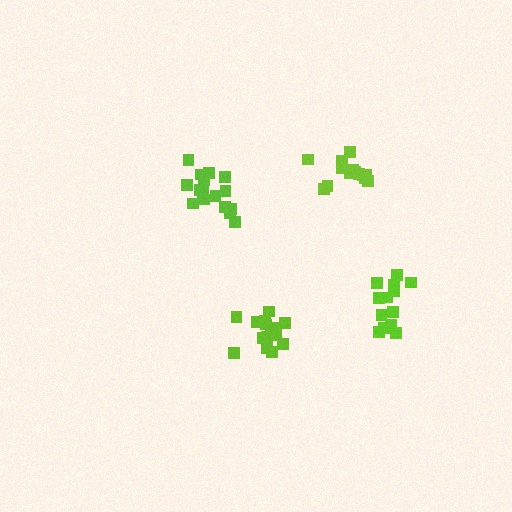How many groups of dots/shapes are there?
There are 4 groups.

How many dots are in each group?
Group 1: 14 dots, Group 2: 15 dots, Group 3: 13 dots, Group 4: 17 dots (59 total).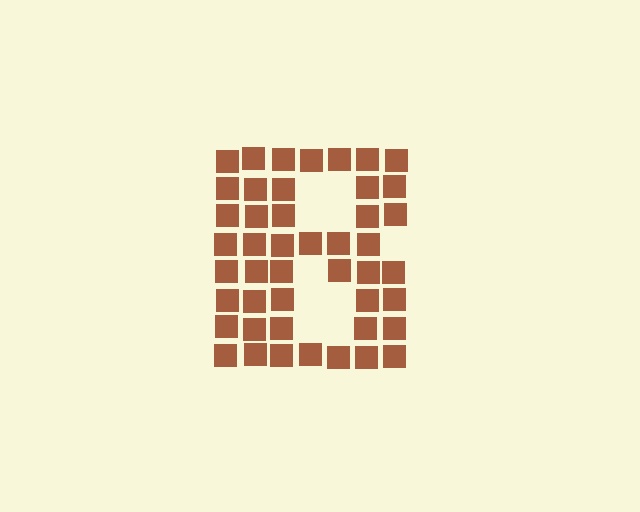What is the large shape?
The large shape is the letter B.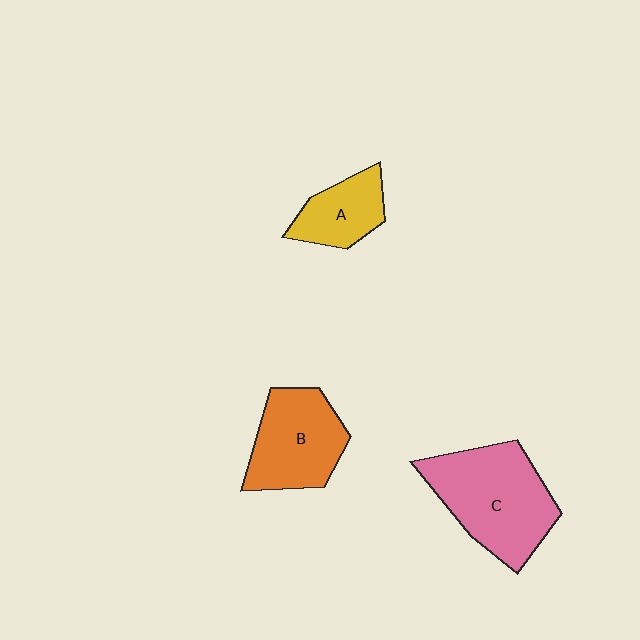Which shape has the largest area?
Shape C (pink).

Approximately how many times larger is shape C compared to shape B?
Approximately 1.3 times.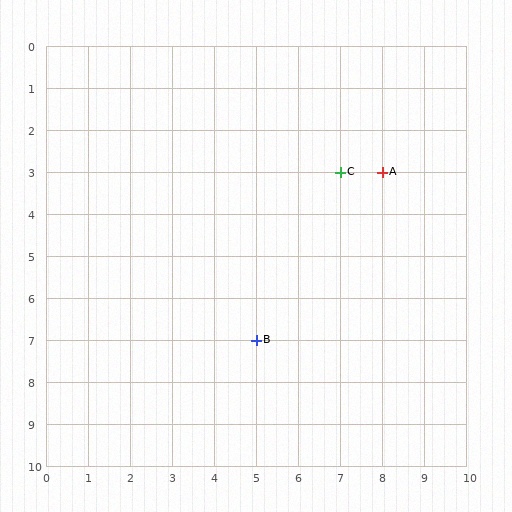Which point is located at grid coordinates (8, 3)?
Point A is at (8, 3).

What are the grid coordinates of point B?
Point B is at grid coordinates (5, 7).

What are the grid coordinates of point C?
Point C is at grid coordinates (7, 3).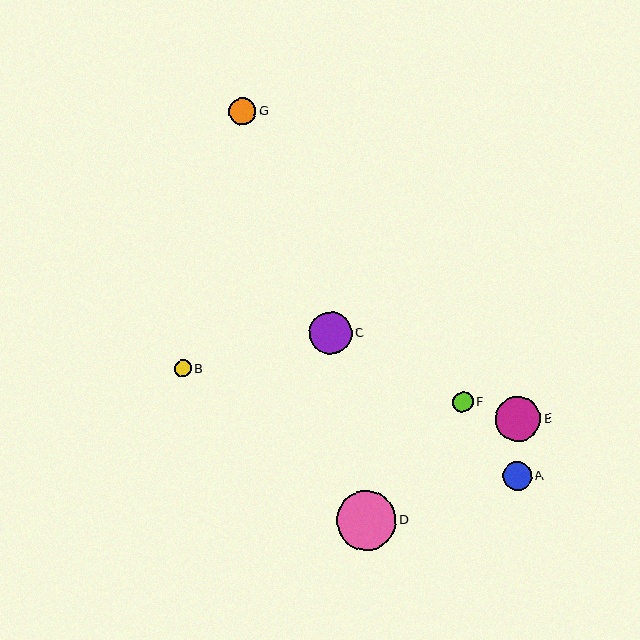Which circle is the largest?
Circle D is the largest with a size of approximately 60 pixels.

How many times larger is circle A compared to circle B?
Circle A is approximately 1.7 times the size of circle B.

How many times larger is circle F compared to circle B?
Circle F is approximately 1.2 times the size of circle B.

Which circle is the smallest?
Circle B is the smallest with a size of approximately 17 pixels.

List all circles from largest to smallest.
From largest to smallest: D, E, C, A, G, F, B.